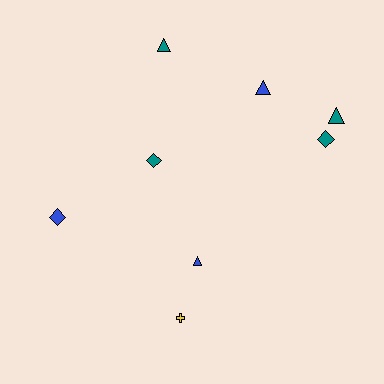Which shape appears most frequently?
Triangle, with 4 objects.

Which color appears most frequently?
Teal, with 4 objects.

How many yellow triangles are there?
There are no yellow triangles.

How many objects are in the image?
There are 8 objects.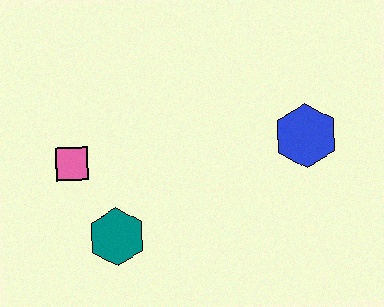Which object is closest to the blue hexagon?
The teal hexagon is closest to the blue hexagon.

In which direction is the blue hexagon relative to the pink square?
The blue hexagon is to the right of the pink square.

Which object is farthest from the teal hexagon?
The blue hexagon is farthest from the teal hexagon.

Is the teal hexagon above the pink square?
No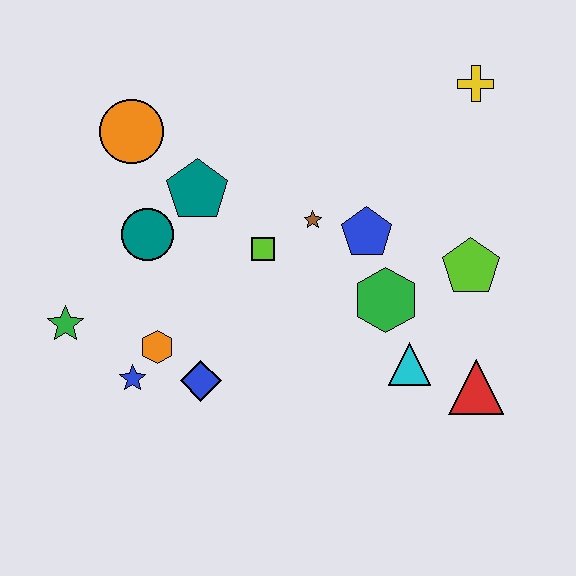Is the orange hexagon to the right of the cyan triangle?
No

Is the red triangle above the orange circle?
No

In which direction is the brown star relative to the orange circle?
The brown star is to the right of the orange circle.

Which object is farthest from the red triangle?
The orange circle is farthest from the red triangle.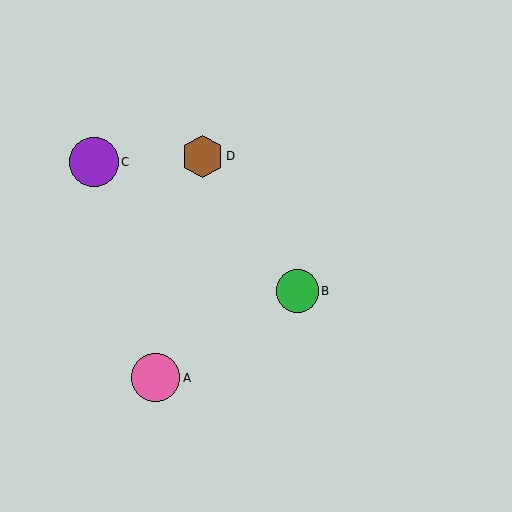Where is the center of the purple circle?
The center of the purple circle is at (94, 162).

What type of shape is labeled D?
Shape D is a brown hexagon.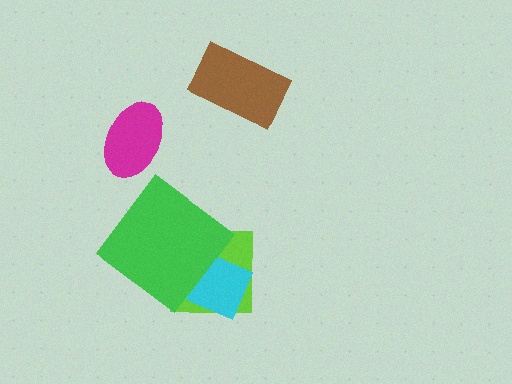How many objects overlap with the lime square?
2 objects overlap with the lime square.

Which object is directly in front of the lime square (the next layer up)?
The cyan square is directly in front of the lime square.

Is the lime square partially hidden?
Yes, it is partially covered by another shape.